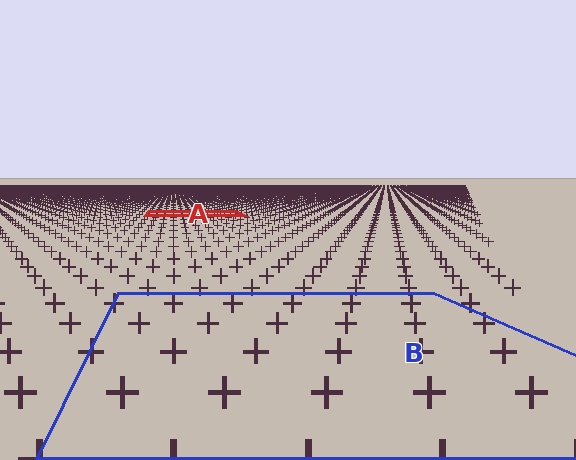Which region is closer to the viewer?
Region B is closer. The texture elements there are larger and more spread out.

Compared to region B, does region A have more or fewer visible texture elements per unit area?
Region A has more texture elements per unit area — they are packed more densely because it is farther away.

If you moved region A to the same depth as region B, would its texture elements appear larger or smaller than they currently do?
They would appear larger. At a closer depth, the same texture elements are projected at a bigger on-screen size.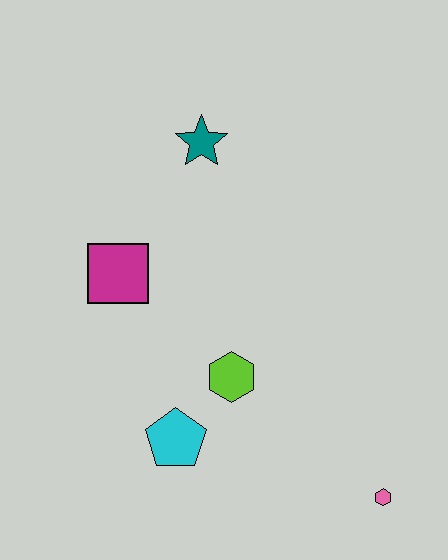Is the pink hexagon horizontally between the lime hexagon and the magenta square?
No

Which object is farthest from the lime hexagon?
The teal star is farthest from the lime hexagon.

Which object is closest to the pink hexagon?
The lime hexagon is closest to the pink hexagon.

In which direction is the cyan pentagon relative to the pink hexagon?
The cyan pentagon is to the left of the pink hexagon.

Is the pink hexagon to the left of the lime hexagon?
No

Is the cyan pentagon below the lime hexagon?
Yes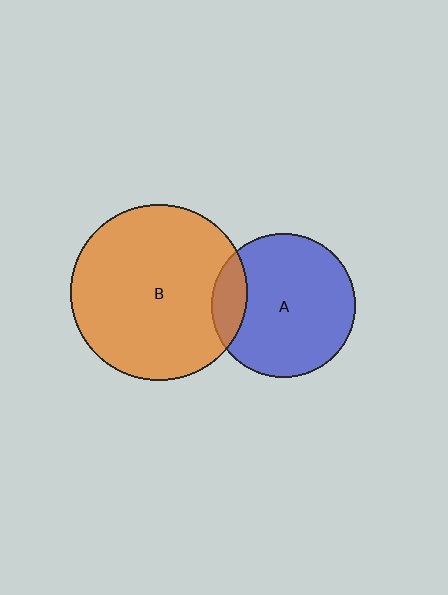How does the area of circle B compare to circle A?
Approximately 1.5 times.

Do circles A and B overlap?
Yes.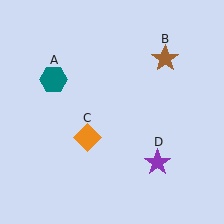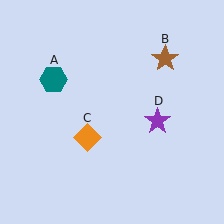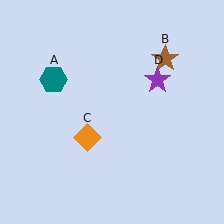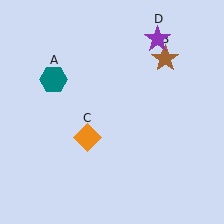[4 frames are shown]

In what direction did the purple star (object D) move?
The purple star (object D) moved up.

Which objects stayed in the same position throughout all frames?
Teal hexagon (object A) and brown star (object B) and orange diamond (object C) remained stationary.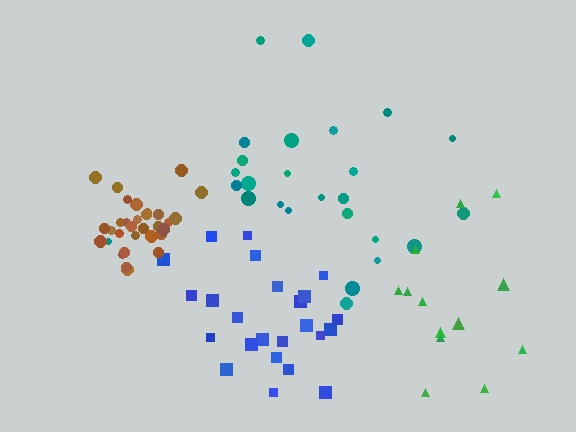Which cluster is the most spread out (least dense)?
Green.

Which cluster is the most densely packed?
Brown.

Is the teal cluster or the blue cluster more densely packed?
Blue.